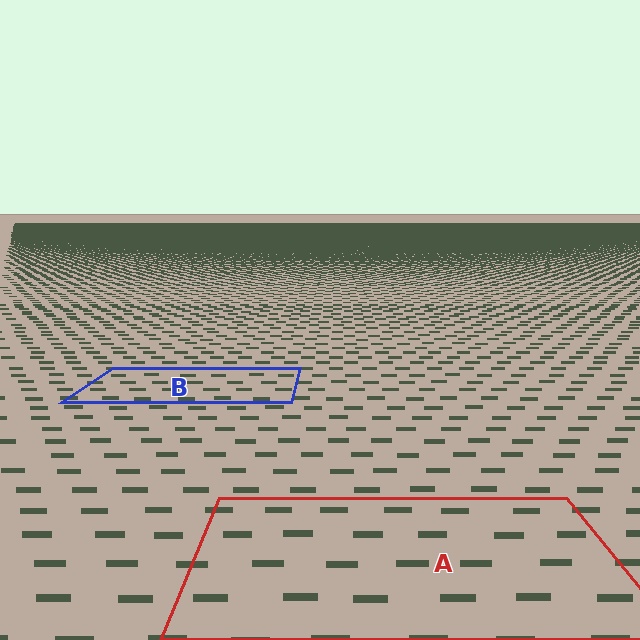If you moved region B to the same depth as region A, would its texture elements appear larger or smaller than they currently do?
They would appear larger. At a closer depth, the same texture elements are projected at a bigger on-screen size.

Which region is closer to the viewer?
Region A is closer. The texture elements there are larger and more spread out.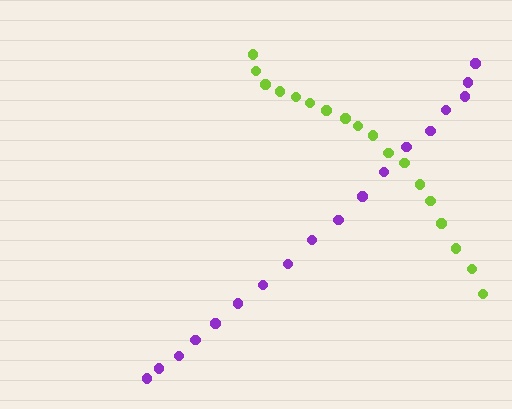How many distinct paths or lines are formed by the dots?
There are 2 distinct paths.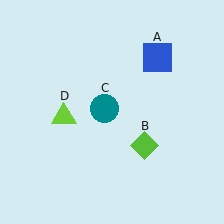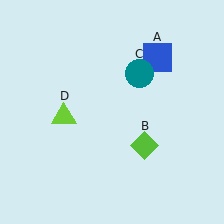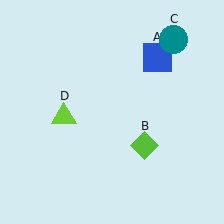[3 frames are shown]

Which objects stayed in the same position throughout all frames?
Blue square (object A) and lime diamond (object B) and lime triangle (object D) remained stationary.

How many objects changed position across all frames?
1 object changed position: teal circle (object C).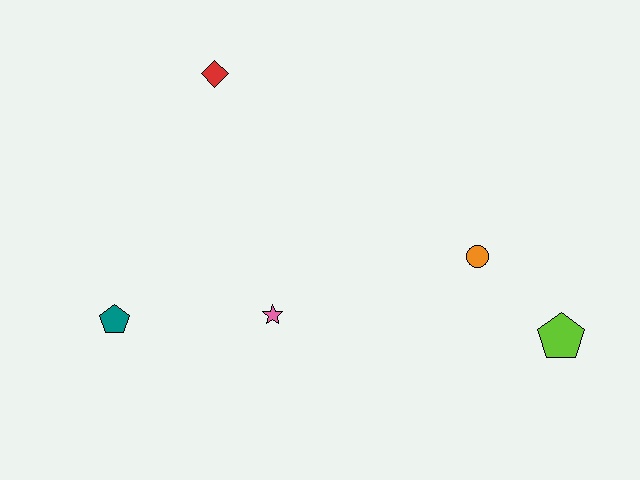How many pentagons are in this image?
There are 2 pentagons.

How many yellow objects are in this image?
There are no yellow objects.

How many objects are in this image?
There are 5 objects.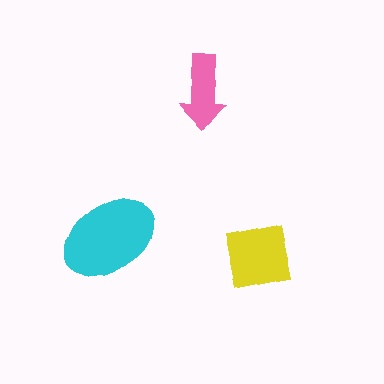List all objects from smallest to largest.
The pink arrow, the yellow square, the cyan ellipse.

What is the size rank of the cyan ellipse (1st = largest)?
1st.